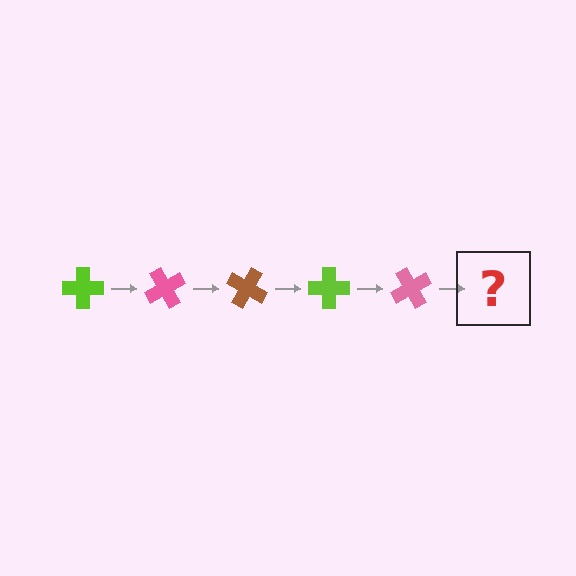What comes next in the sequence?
The next element should be a brown cross, rotated 300 degrees from the start.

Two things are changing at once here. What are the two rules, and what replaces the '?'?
The two rules are that it rotates 60 degrees each step and the color cycles through lime, pink, and brown. The '?' should be a brown cross, rotated 300 degrees from the start.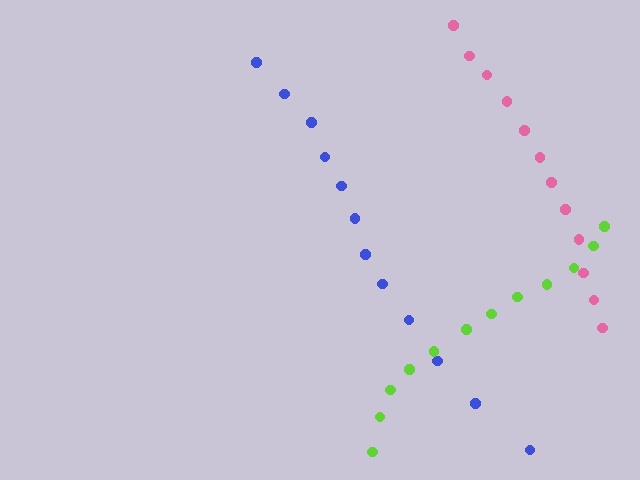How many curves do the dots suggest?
There are 3 distinct paths.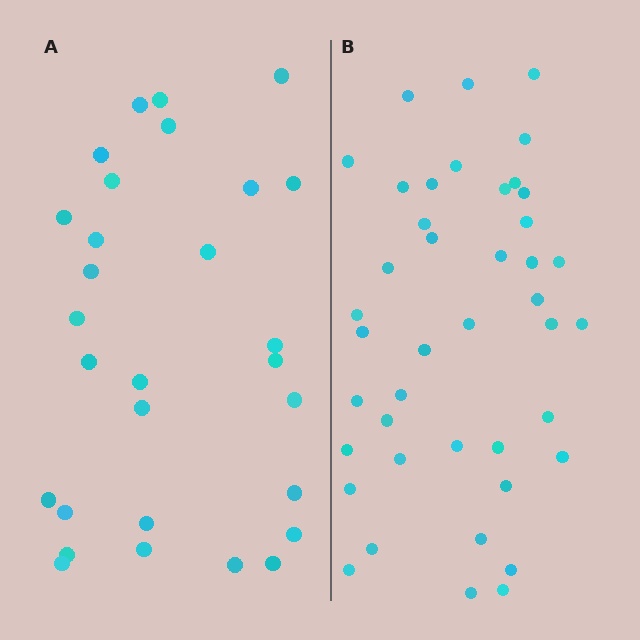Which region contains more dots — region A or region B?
Region B (the right region) has more dots.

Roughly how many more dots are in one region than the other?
Region B has approximately 15 more dots than region A.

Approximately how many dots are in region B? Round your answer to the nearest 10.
About 40 dots. (The exact count is 42, which rounds to 40.)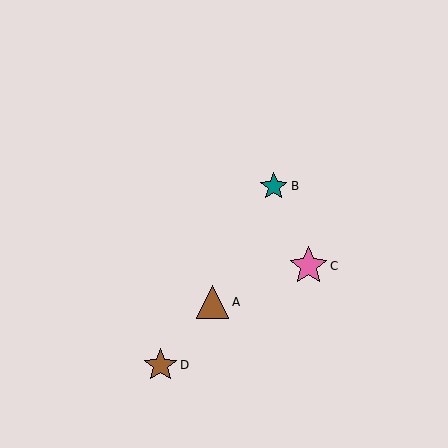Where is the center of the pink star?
The center of the pink star is at (308, 266).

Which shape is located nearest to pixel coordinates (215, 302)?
The brown triangle (labeled A) at (213, 302) is nearest to that location.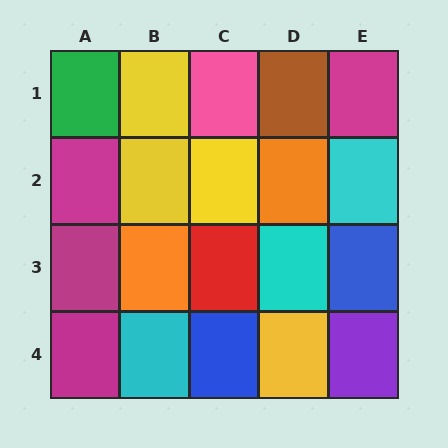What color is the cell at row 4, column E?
Purple.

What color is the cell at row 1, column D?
Brown.